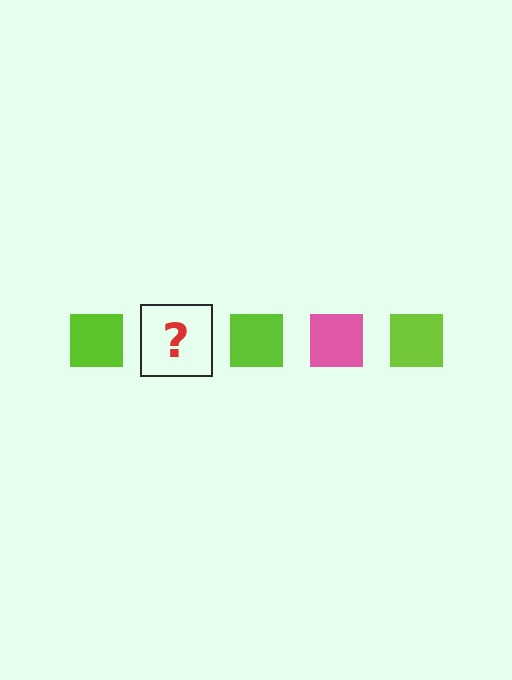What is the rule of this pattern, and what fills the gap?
The rule is that the pattern cycles through lime, pink squares. The gap should be filled with a pink square.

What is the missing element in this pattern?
The missing element is a pink square.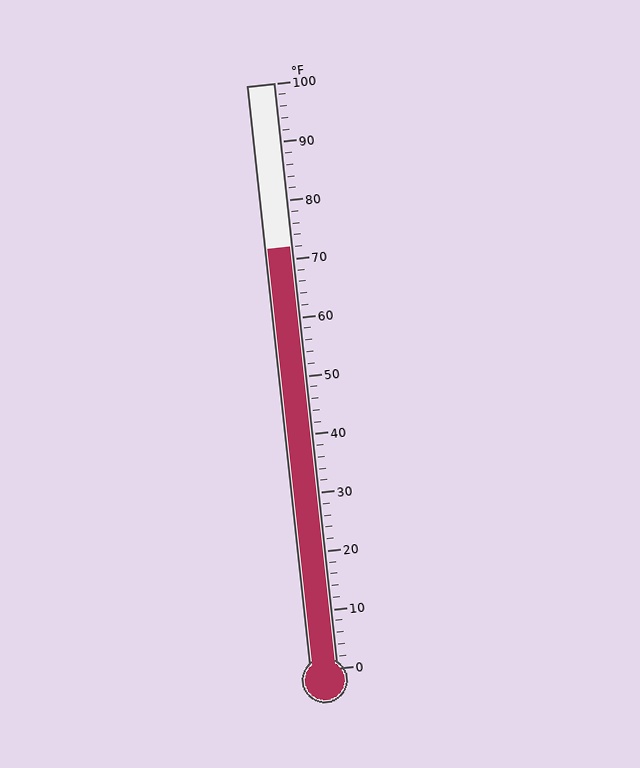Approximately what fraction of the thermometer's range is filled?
The thermometer is filled to approximately 70% of its range.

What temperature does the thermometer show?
The thermometer shows approximately 72°F.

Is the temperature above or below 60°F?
The temperature is above 60°F.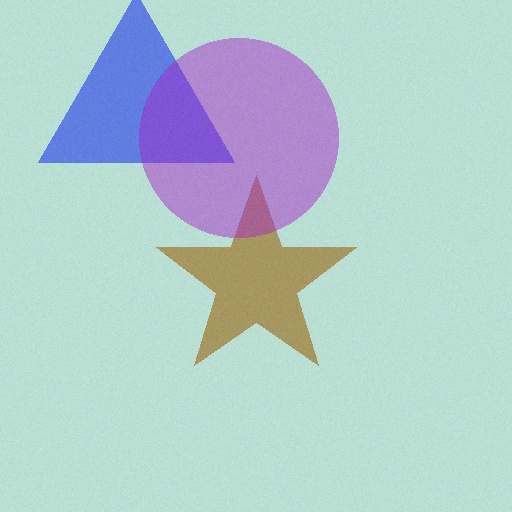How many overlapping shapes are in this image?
There are 3 overlapping shapes in the image.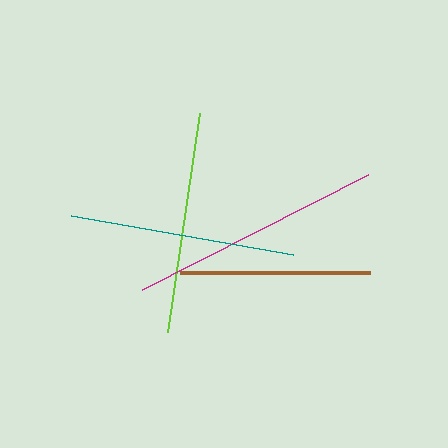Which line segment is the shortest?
The brown line is the shortest at approximately 190 pixels.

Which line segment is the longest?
The magenta line is the longest at approximately 254 pixels.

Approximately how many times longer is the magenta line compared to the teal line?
The magenta line is approximately 1.1 times the length of the teal line.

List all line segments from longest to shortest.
From longest to shortest: magenta, teal, lime, brown.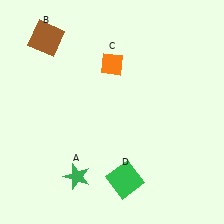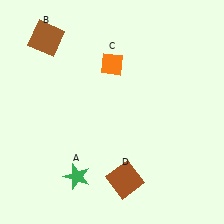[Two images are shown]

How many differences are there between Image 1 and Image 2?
There is 1 difference between the two images.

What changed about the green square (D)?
In Image 1, D is green. In Image 2, it changed to brown.